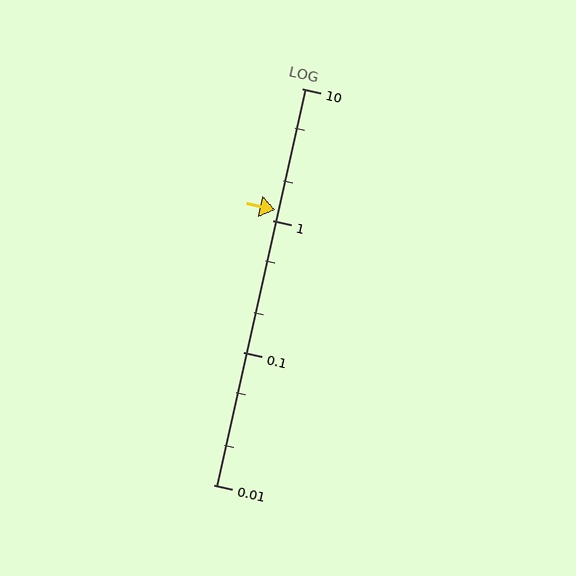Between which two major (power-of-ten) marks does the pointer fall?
The pointer is between 1 and 10.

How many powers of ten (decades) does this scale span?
The scale spans 3 decades, from 0.01 to 10.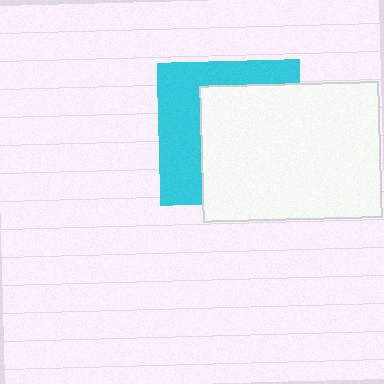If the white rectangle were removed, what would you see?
You would see the complete cyan square.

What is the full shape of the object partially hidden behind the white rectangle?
The partially hidden object is a cyan square.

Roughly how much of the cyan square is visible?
A small part of it is visible (roughly 41%).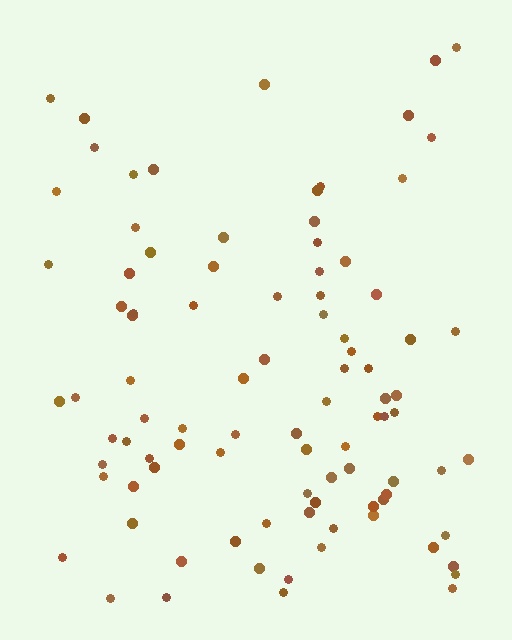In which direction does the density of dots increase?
From top to bottom, with the bottom side densest.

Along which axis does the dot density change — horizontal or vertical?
Vertical.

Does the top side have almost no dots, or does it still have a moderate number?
Still a moderate number, just noticeably fewer than the bottom.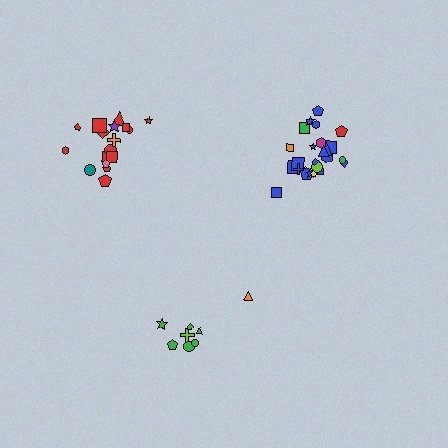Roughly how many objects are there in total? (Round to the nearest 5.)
Roughly 50 objects in total.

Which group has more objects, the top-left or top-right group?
The top-right group.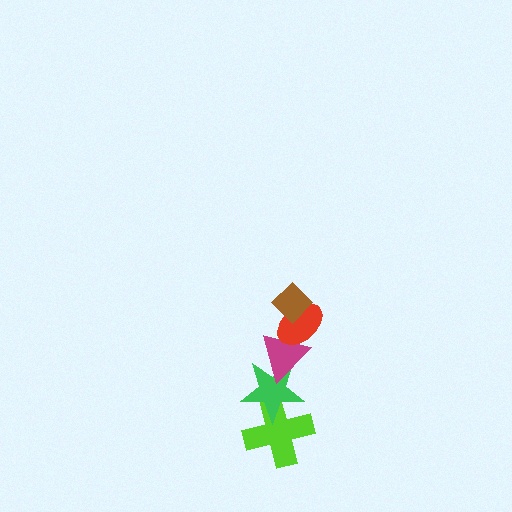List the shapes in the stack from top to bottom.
From top to bottom: the brown diamond, the red ellipse, the magenta triangle, the green star, the lime cross.